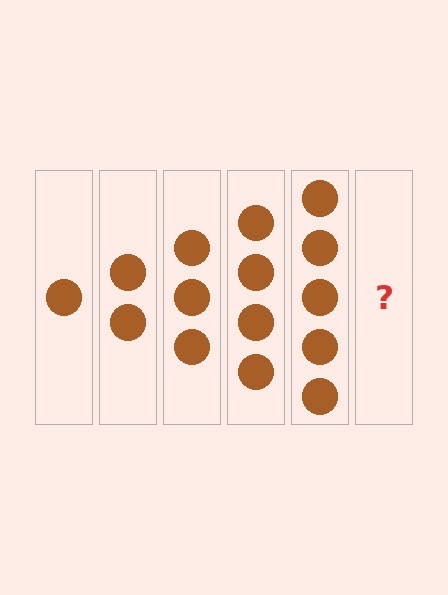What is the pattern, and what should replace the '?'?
The pattern is that each step adds one more circle. The '?' should be 6 circles.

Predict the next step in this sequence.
The next step is 6 circles.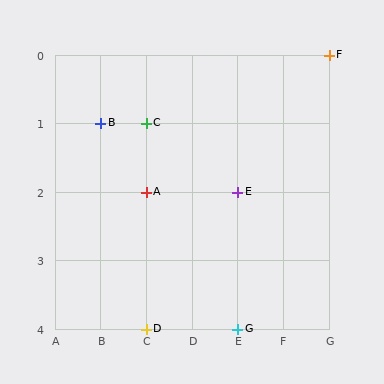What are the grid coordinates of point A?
Point A is at grid coordinates (C, 2).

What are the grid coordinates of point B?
Point B is at grid coordinates (B, 1).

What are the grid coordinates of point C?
Point C is at grid coordinates (C, 1).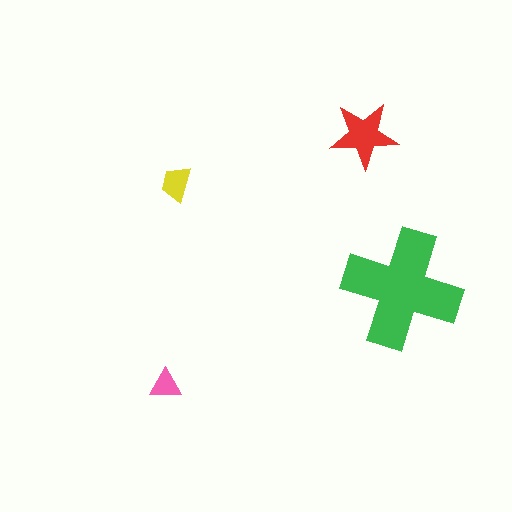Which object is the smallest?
The pink triangle.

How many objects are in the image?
There are 4 objects in the image.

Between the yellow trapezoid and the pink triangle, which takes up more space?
The yellow trapezoid.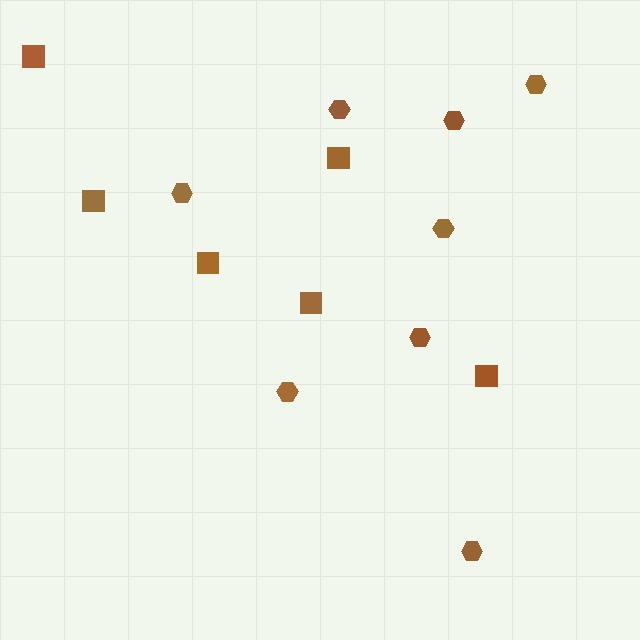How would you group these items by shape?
There are 2 groups: one group of squares (6) and one group of hexagons (8).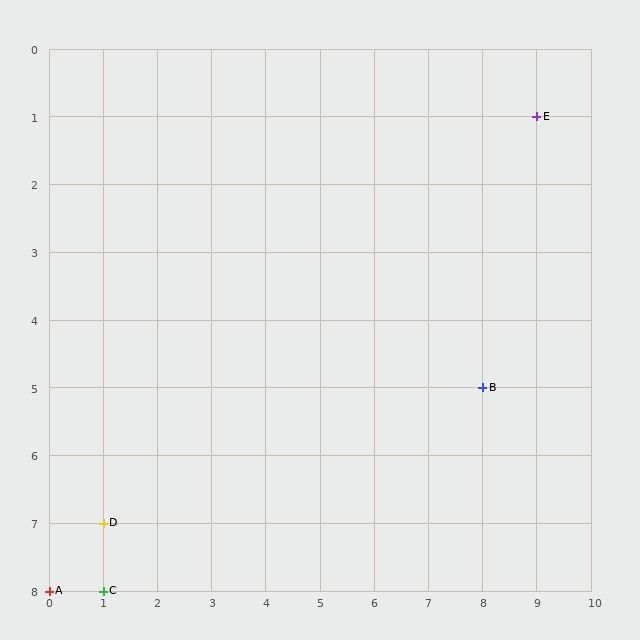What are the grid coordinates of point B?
Point B is at grid coordinates (8, 5).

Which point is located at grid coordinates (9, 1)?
Point E is at (9, 1).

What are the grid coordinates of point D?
Point D is at grid coordinates (1, 7).